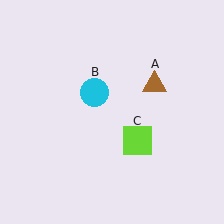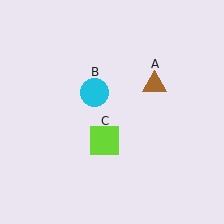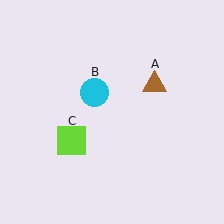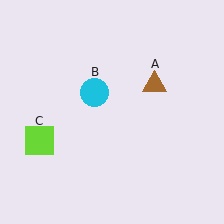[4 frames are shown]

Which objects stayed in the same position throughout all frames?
Brown triangle (object A) and cyan circle (object B) remained stationary.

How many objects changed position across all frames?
1 object changed position: lime square (object C).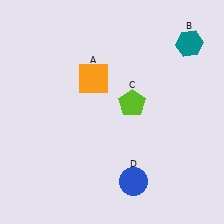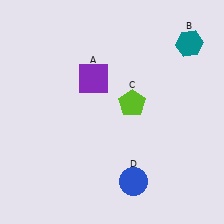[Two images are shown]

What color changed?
The square (A) changed from orange in Image 1 to purple in Image 2.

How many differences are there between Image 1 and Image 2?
There is 1 difference between the two images.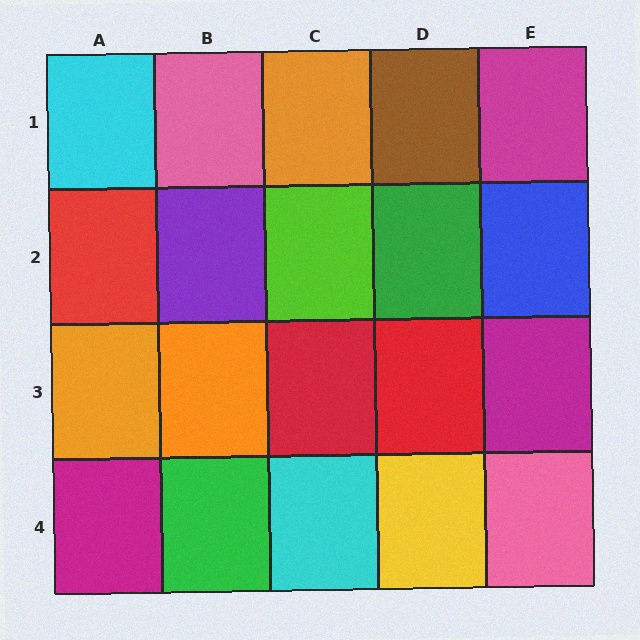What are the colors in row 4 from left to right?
Magenta, green, cyan, yellow, pink.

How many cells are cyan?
2 cells are cyan.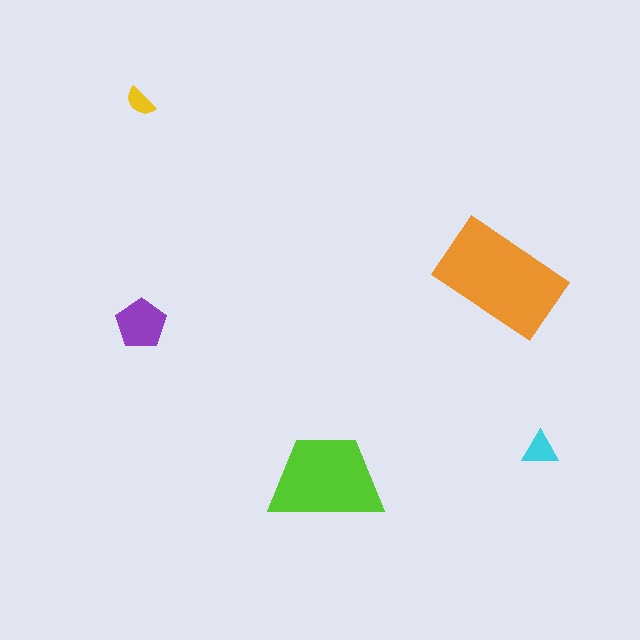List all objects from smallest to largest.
The yellow semicircle, the cyan triangle, the purple pentagon, the lime trapezoid, the orange rectangle.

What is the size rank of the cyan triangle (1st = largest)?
4th.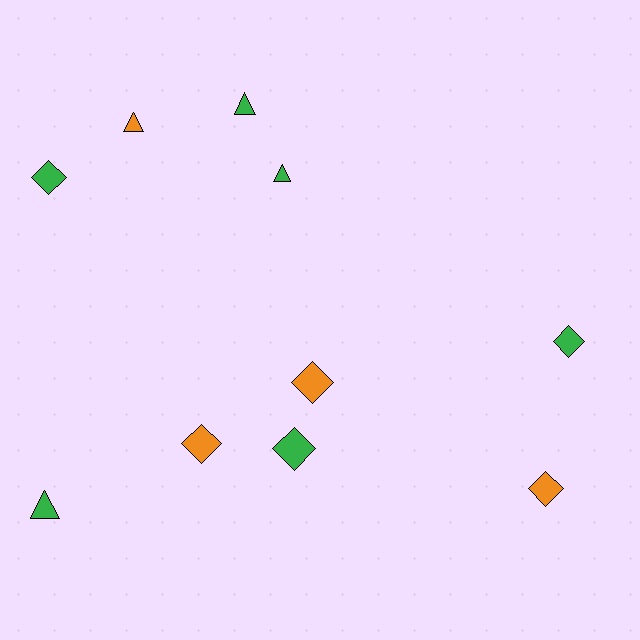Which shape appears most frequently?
Diamond, with 6 objects.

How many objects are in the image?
There are 10 objects.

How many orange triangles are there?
There is 1 orange triangle.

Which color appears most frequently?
Green, with 6 objects.